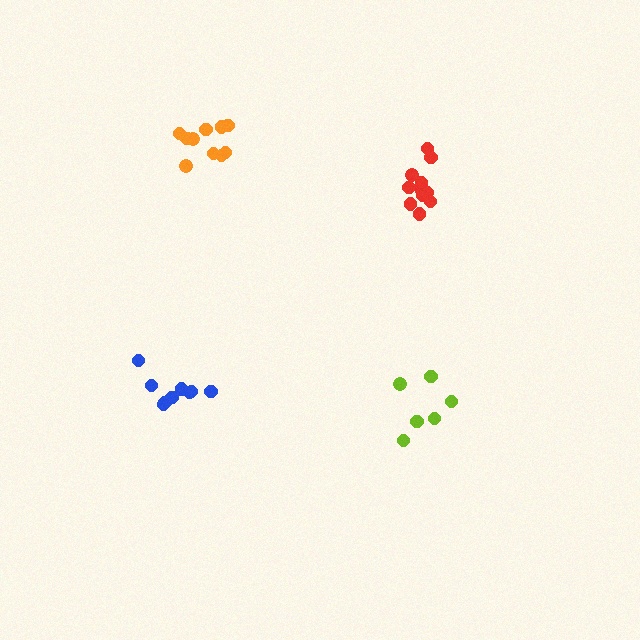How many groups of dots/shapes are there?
There are 4 groups.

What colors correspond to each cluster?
The clusters are colored: lime, red, orange, blue.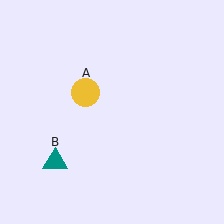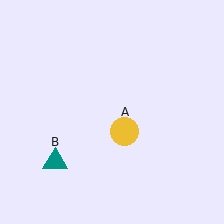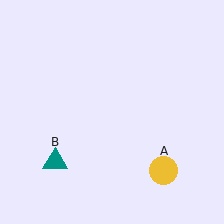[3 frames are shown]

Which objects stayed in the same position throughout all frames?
Teal triangle (object B) remained stationary.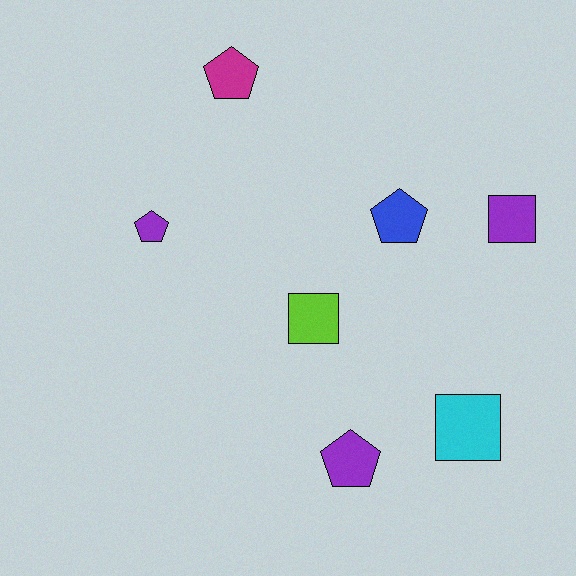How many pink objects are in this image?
There are no pink objects.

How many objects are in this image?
There are 7 objects.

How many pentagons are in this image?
There are 4 pentagons.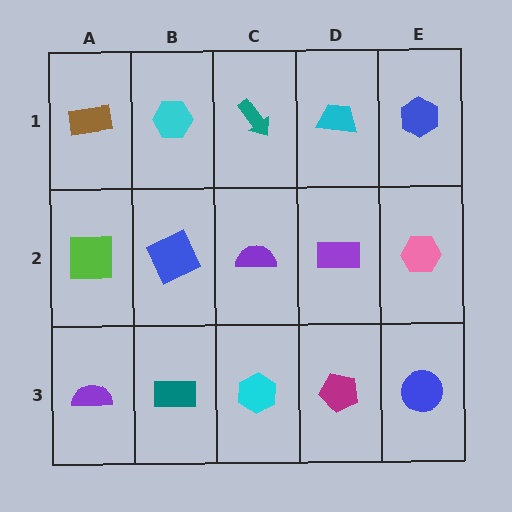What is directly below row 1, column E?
A pink hexagon.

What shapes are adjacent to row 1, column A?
A lime square (row 2, column A), a cyan hexagon (row 1, column B).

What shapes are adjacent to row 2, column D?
A cyan trapezoid (row 1, column D), a magenta pentagon (row 3, column D), a purple semicircle (row 2, column C), a pink hexagon (row 2, column E).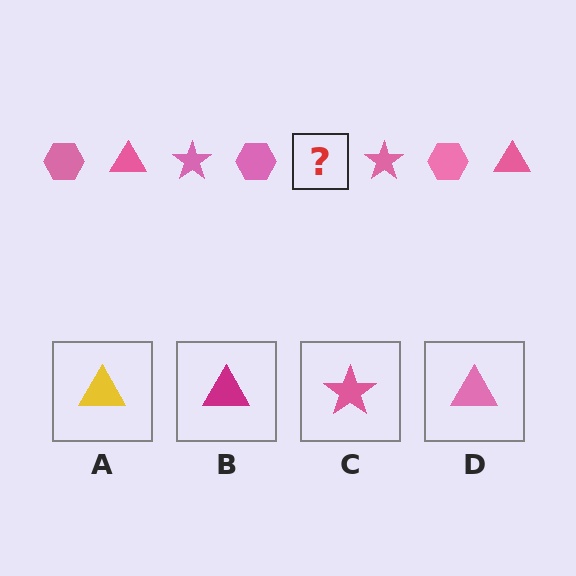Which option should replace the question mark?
Option D.